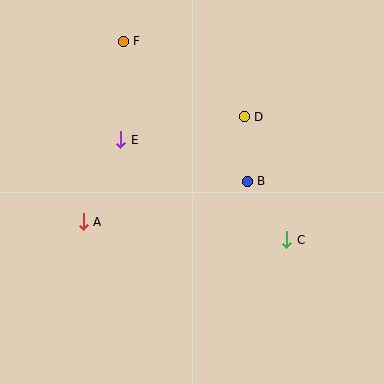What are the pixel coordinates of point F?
Point F is at (123, 41).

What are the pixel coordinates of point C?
Point C is at (287, 240).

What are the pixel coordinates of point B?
Point B is at (247, 181).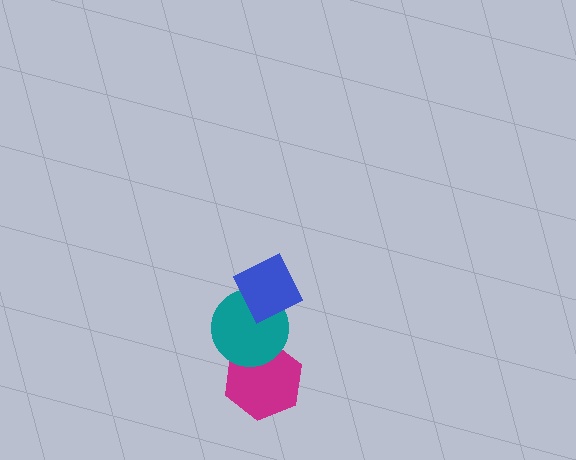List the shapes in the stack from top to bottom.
From top to bottom: the blue diamond, the teal circle, the magenta hexagon.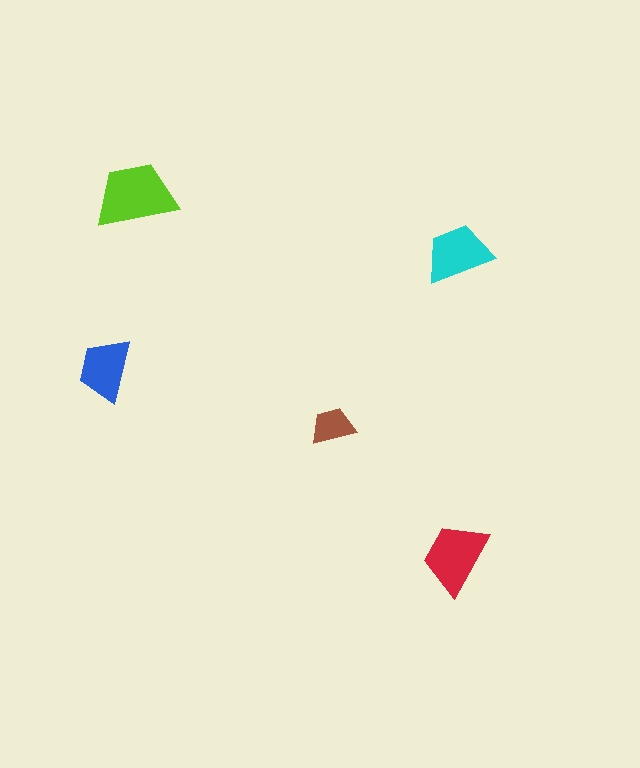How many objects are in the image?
There are 5 objects in the image.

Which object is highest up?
The lime trapezoid is topmost.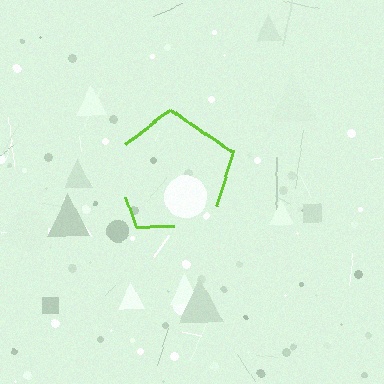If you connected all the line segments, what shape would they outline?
They would outline a pentagon.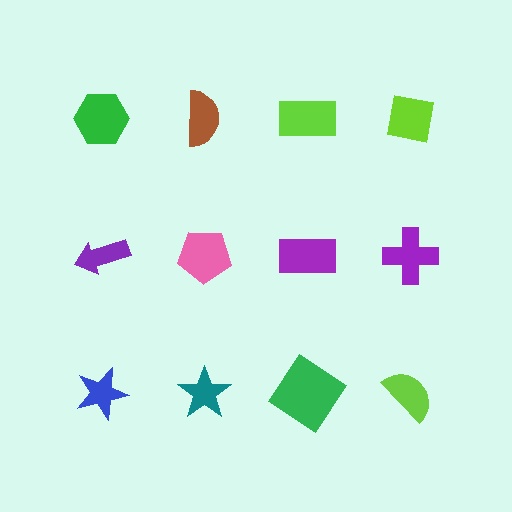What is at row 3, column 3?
A green diamond.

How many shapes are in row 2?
4 shapes.